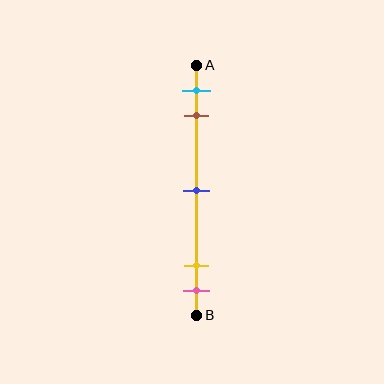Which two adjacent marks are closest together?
The yellow and pink marks are the closest adjacent pair.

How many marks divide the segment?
There are 5 marks dividing the segment.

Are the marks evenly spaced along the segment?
No, the marks are not evenly spaced.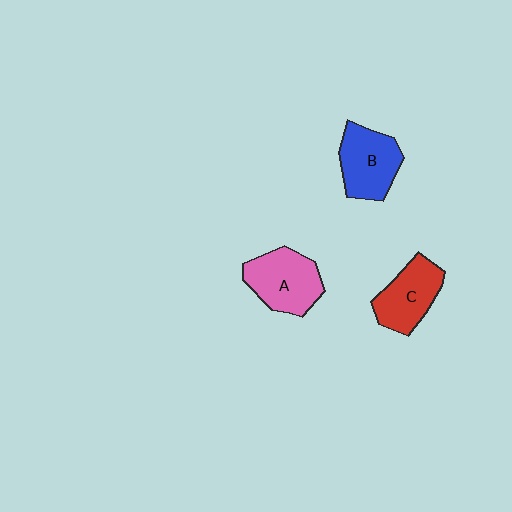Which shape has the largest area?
Shape A (pink).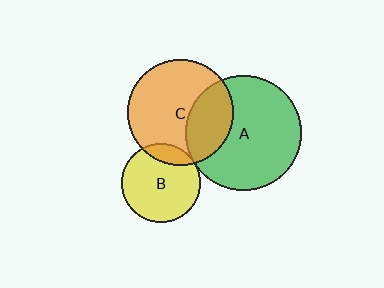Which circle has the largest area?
Circle A (green).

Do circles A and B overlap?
Yes.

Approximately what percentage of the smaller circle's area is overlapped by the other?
Approximately 5%.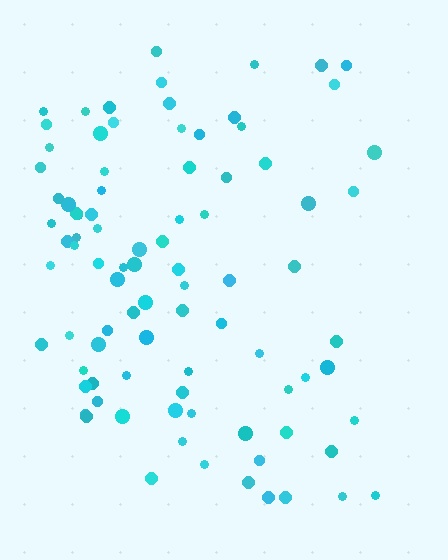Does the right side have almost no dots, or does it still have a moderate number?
Still a moderate number, just noticeably fewer than the left.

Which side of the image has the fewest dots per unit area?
The right.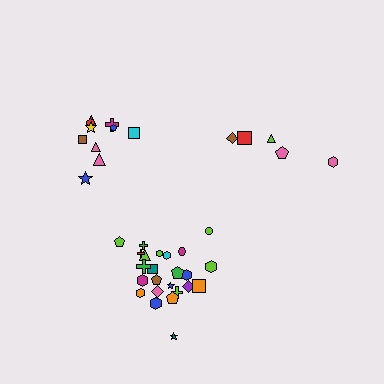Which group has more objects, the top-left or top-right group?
The top-left group.